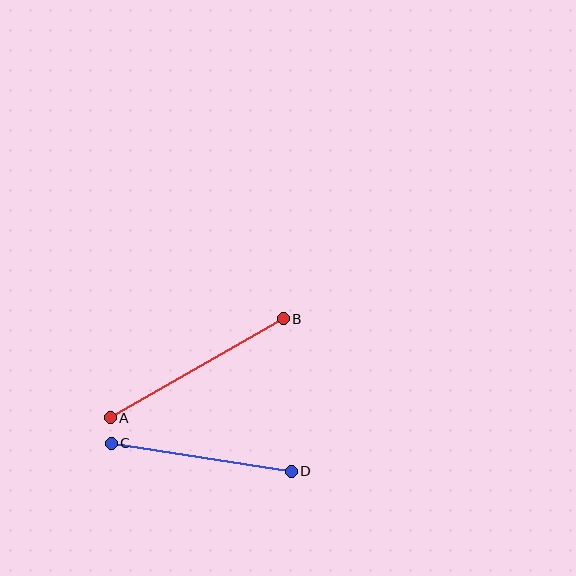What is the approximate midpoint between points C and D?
The midpoint is at approximately (201, 457) pixels.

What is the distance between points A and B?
The distance is approximately 199 pixels.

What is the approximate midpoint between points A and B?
The midpoint is at approximately (197, 368) pixels.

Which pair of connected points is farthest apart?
Points A and B are farthest apart.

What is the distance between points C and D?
The distance is approximately 182 pixels.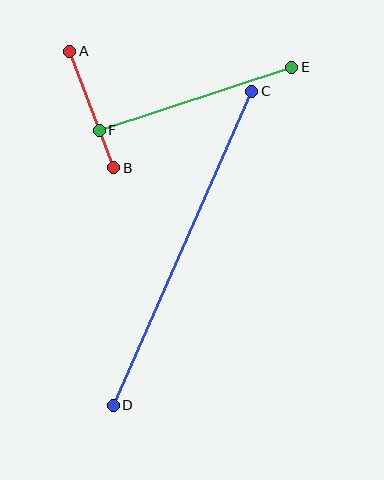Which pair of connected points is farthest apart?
Points C and D are farthest apart.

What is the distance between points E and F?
The distance is approximately 202 pixels.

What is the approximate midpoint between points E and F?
The midpoint is at approximately (195, 99) pixels.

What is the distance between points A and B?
The distance is approximately 125 pixels.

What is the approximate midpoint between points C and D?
The midpoint is at approximately (182, 248) pixels.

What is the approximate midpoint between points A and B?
The midpoint is at approximately (92, 110) pixels.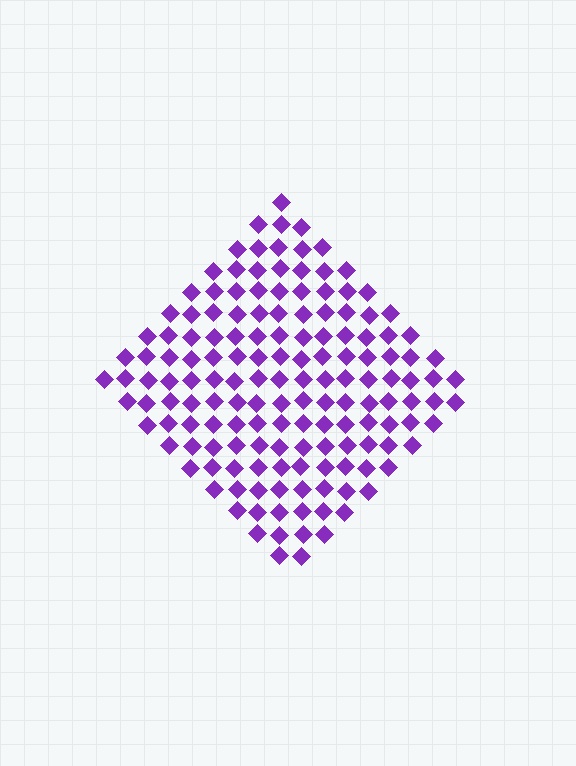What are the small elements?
The small elements are diamonds.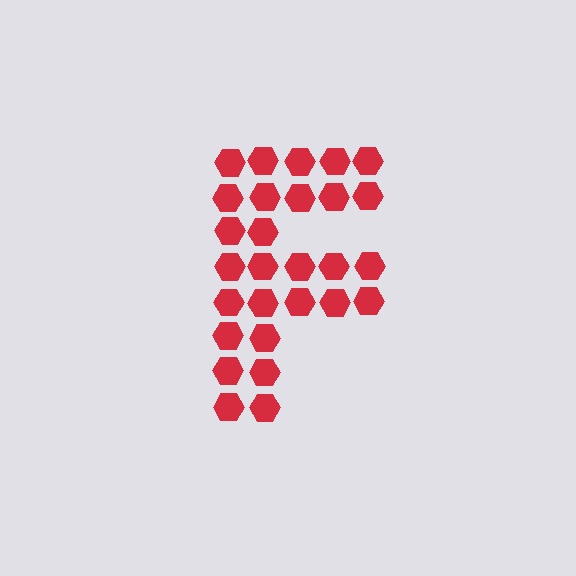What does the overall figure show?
The overall figure shows the letter F.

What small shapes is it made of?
It is made of small hexagons.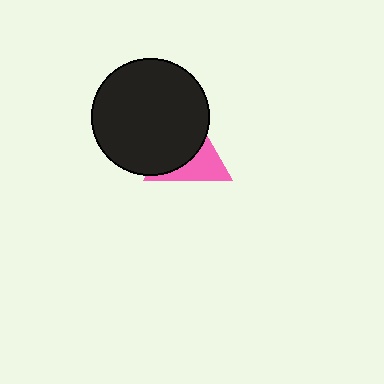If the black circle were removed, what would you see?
You would see the complete pink triangle.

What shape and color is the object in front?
The object in front is a black circle.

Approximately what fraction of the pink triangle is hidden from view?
Roughly 56% of the pink triangle is hidden behind the black circle.